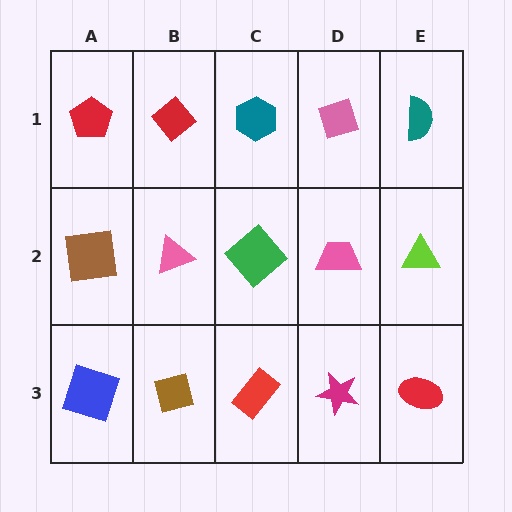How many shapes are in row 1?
5 shapes.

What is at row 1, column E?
A teal semicircle.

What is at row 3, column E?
A red ellipse.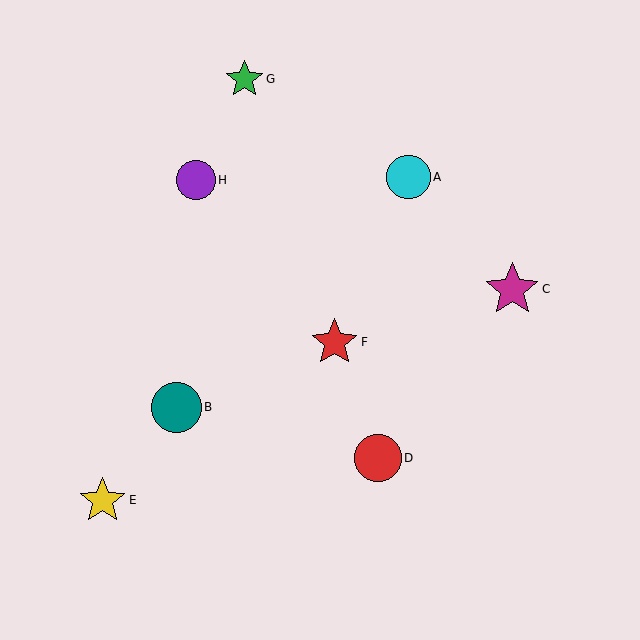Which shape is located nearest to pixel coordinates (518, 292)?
The magenta star (labeled C) at (512, 289) is nearest to that location.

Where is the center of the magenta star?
The center of the magenta star is at (512, 289).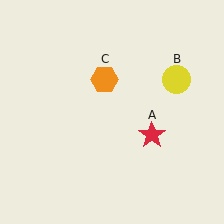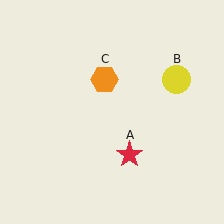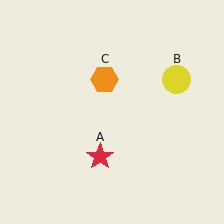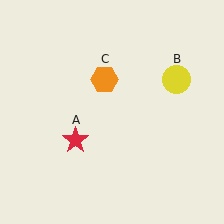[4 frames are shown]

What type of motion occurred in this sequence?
The red star (object A) rotated clockwise around the center of the scene.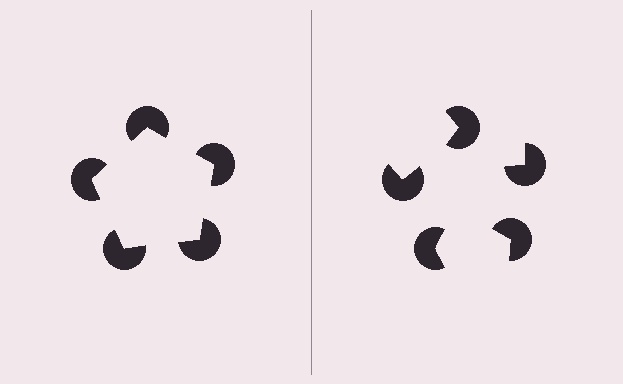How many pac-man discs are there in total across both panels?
10 — 5 on each side.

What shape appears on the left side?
An illusory pentagon.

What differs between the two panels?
The pac-man discs are positioned identically on both sides; only the wedge orientations differ. On the left they align to a pentagon; on the right they are misaligned.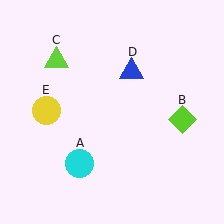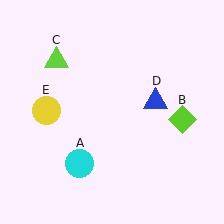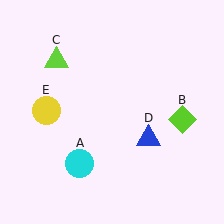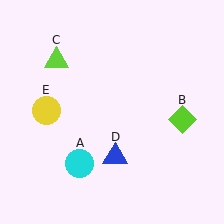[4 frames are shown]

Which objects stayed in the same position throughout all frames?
Cyan circle (object A) and lime diamond (object B) and lime triangle (object C) and yellow circle (object E) remained stationary.